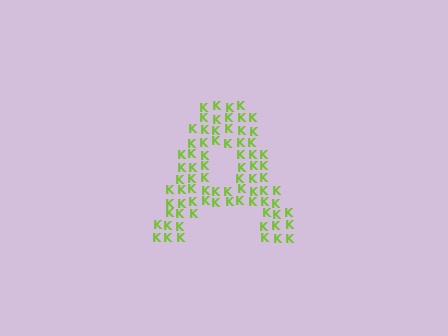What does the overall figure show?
The overall figure shows the letter A.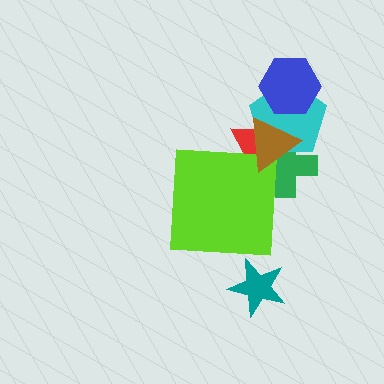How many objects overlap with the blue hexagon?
1 object overlaps with the blue hexagon.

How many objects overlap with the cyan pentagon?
4 objects overlap with the cyan pentagon.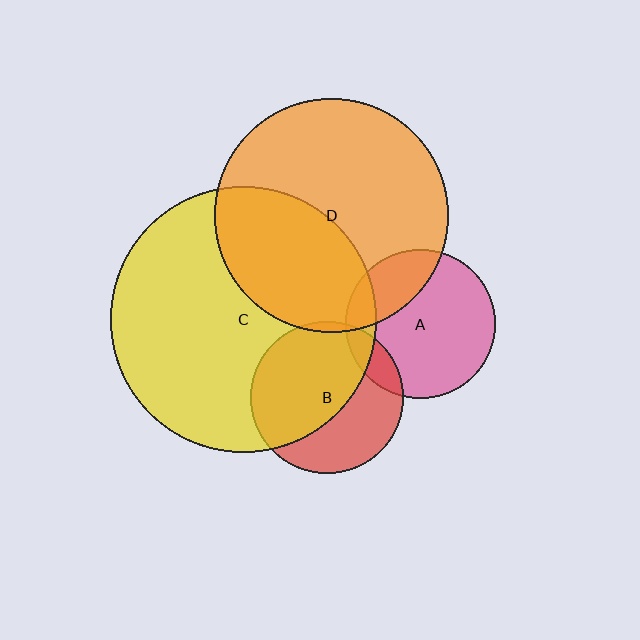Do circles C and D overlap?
Yes.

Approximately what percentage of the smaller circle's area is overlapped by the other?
Approximately 40%.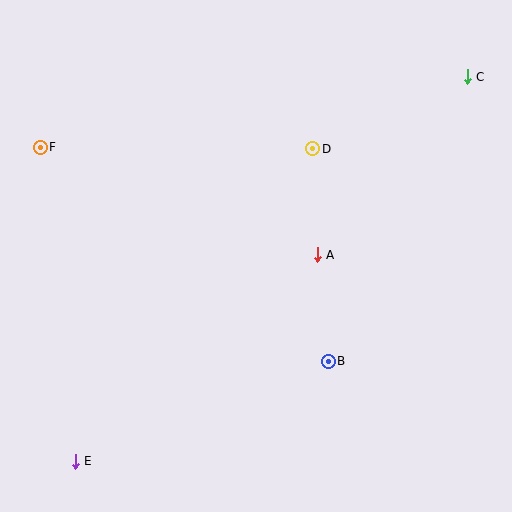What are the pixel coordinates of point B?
Point B is at (328, 362).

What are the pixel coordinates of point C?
Point C is at (467, 77).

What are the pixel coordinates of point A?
Point A is at (317, 255).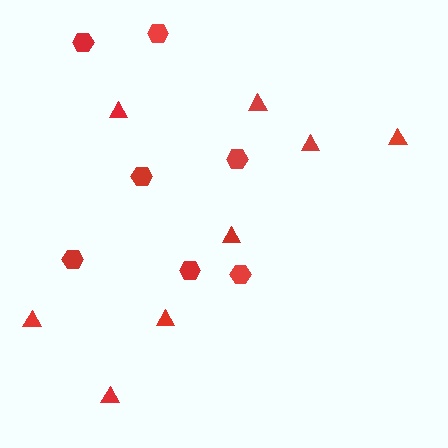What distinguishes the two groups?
There are 2 groups: one group of hexagons (7) and one group of triangles (8).